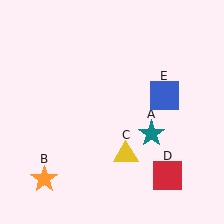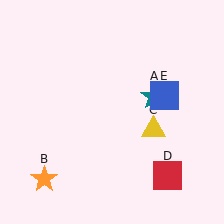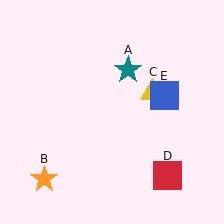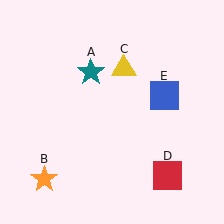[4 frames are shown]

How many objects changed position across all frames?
2 objects changed position: teal star (object A), yellow triangle (object C).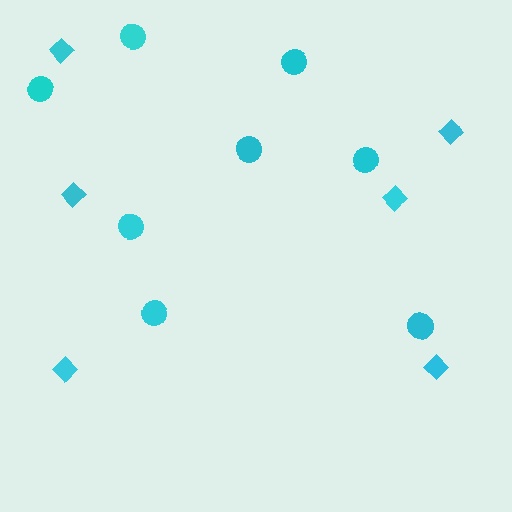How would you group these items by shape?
There are 2 groups: one group of circles (8) and one group of diamonds (6).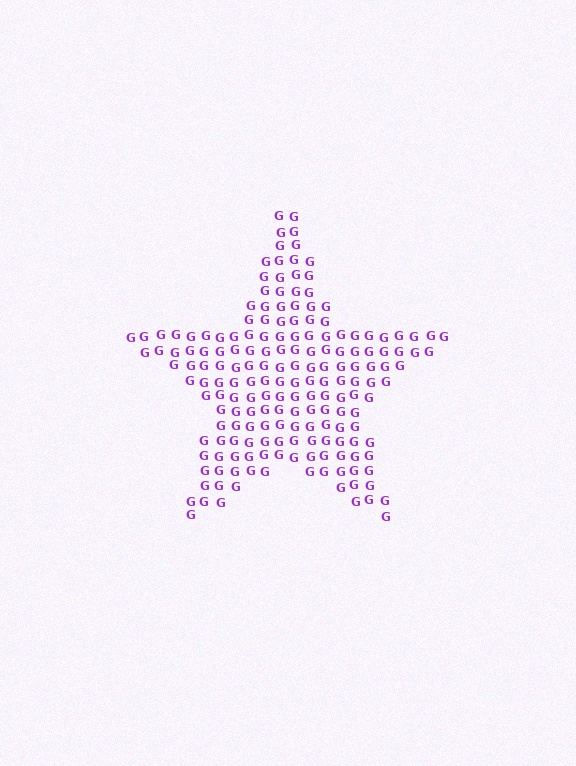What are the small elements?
The small elements are letter G's.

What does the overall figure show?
The overall figure shows a star.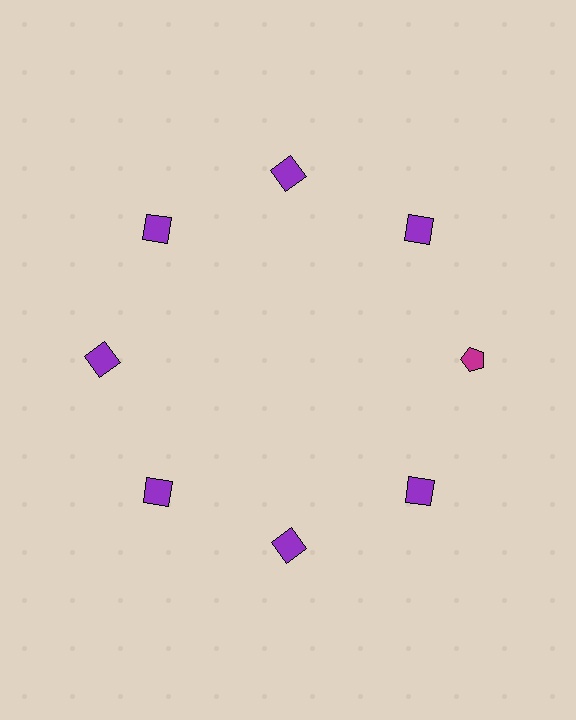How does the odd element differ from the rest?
It differs in both color (magenta instead of purple) and shape (pentagon instead of square).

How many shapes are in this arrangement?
There are 8 shapes arranged in a ring pattern.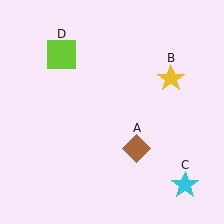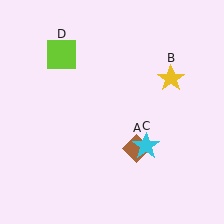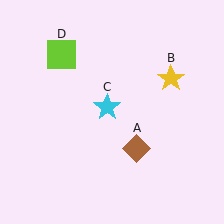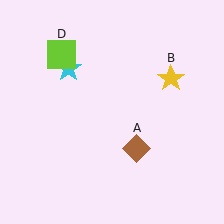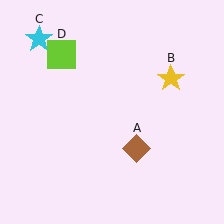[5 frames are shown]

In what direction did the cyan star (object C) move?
The cyan star (object C) moved up and to the left.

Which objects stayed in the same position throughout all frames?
Brown diamond (object A) and yellow star (object B) and lime square (object D) remained stationary.